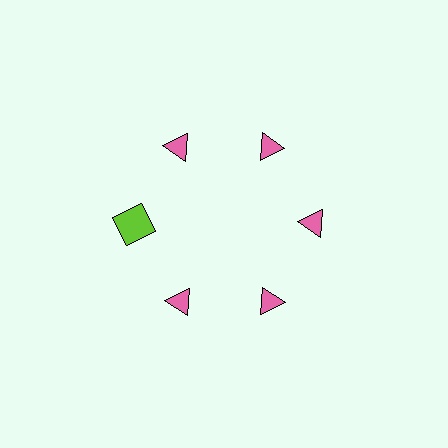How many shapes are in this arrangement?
There are 6 shapes arranged in a ring pattern.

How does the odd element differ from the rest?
It differs in both color (lime instead of pink) and shape (square instead of triangle).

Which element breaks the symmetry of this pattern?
The lime square at roughly the 9 o'clock position breaks the symmetry. All other shapes are pink triangles.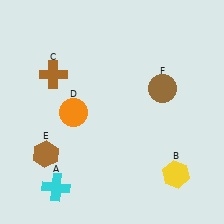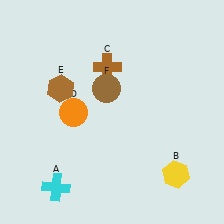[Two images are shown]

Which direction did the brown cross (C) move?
The brown cross (C) moved right.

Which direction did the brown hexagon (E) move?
The brown hexagon (E) moved up.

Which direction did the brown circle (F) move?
The brown circle (F) moved left.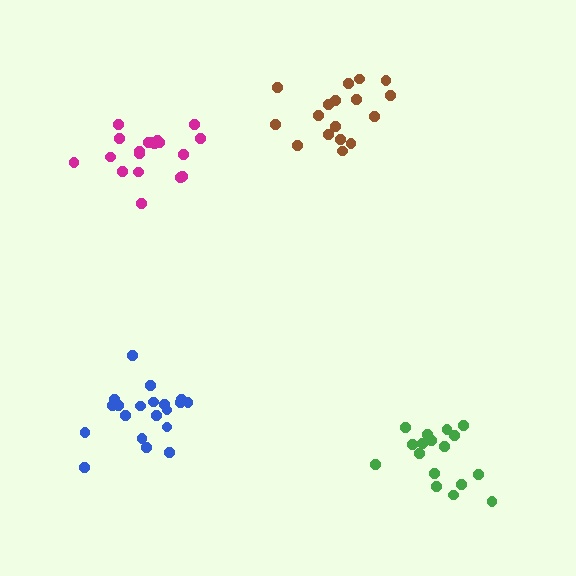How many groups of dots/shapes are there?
There are 4 groups.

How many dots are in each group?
Group 1: 19 dots, Group 2: 20 dots, Group 3: 17 dots, Group 4: 17 dots (73 total).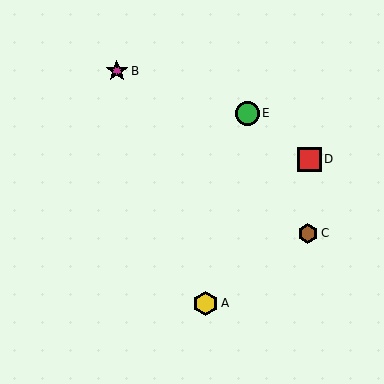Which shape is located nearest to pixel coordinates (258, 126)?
The green circle (labeled E) at (247, 113) is nearest to that location.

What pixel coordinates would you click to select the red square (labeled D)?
Click at (309, 159) to select the red square D.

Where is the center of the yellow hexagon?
The center of the yellow hexagon is at (206, 303).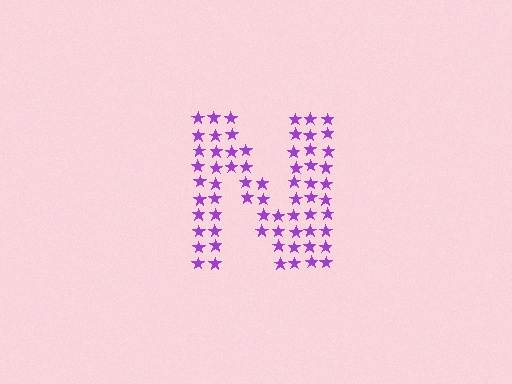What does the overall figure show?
The overall figure shows the letter N.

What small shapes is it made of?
It is made of small stars.